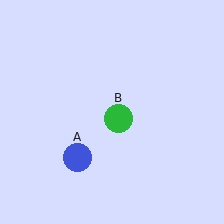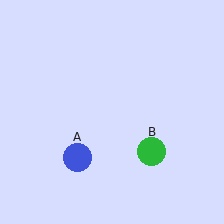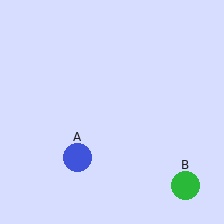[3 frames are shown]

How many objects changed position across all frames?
1 object changed position: green circle (object B).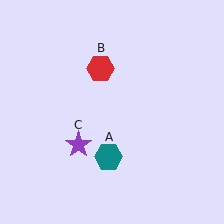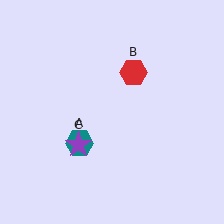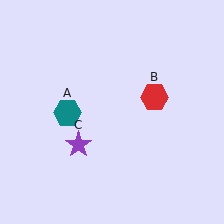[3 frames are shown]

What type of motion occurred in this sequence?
The teal hexagon (object A), red hexagon (object B) rotated clockwise around the center of the scene.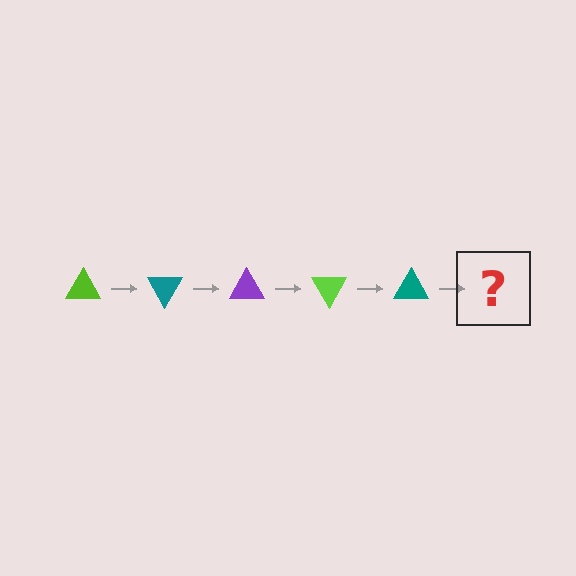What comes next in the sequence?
The next element should be a purple triangle, rotated 300 degrees from the start.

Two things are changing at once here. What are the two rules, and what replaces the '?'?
The two rules are that it rotates 60 degrees each step and the color cycles through lime, teal, and purple. The '?' should be a purple triangle, rotated 300 degrees from the start.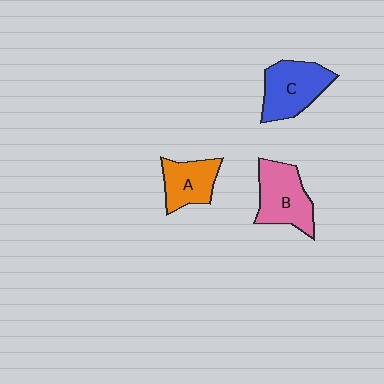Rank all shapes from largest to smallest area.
From largest to smallest: C (blue), B (pink), A (orange).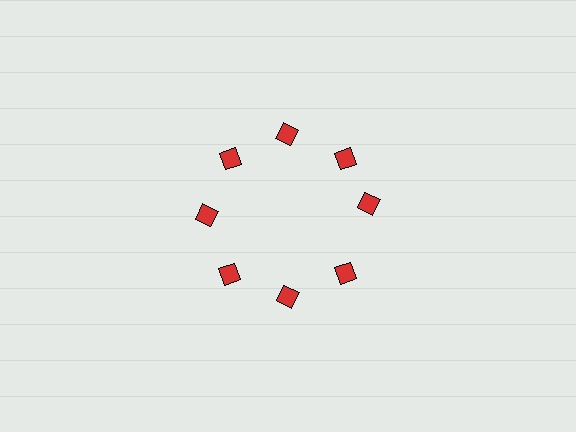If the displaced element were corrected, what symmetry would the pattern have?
It would have 8-fold rotational symmetry — the pattern would map onto itself every 45 degrees.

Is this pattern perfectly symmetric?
No. The 8 red diamonds are arranged in a ring, but one element near the 3 o'clock position is rotated out of alignment along the ring, breaking the 8-fold rotational symmetry.